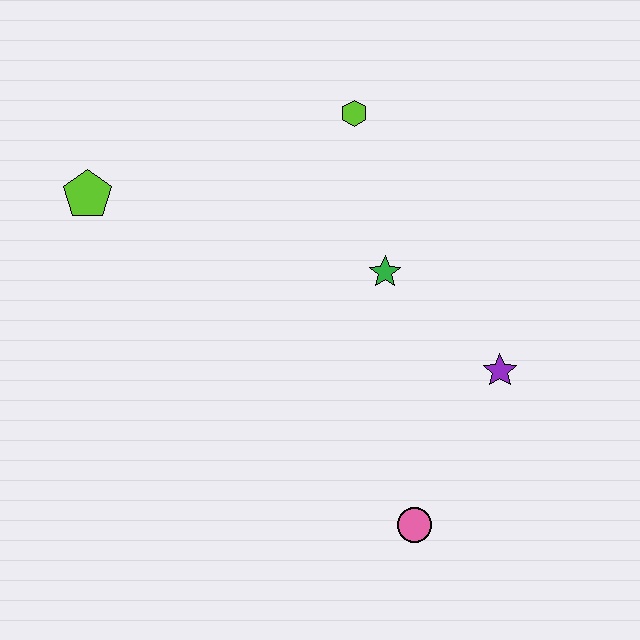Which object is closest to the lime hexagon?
The green star is closest to the lime hexagon.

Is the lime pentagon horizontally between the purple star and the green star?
No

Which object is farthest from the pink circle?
The lime pentagon is farthest from the pink circle.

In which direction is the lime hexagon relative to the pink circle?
The lime hexagon is above the pink circle.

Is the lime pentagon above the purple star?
Yes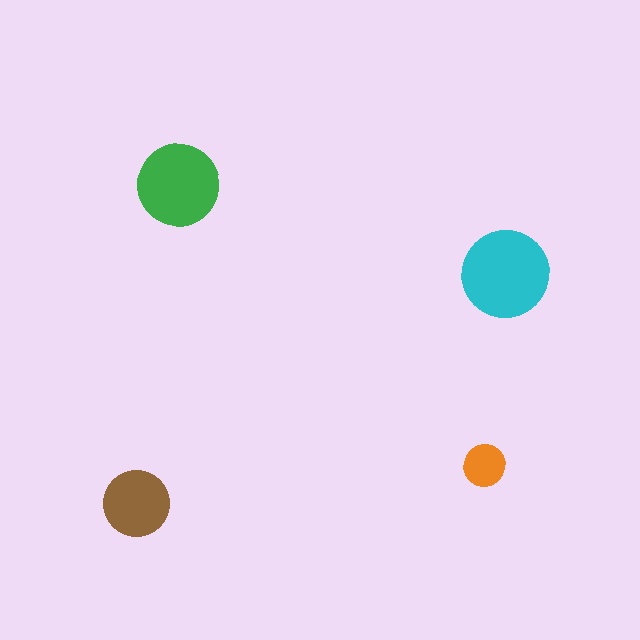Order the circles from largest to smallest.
the cyan one, the green one, the brown one, the orange one.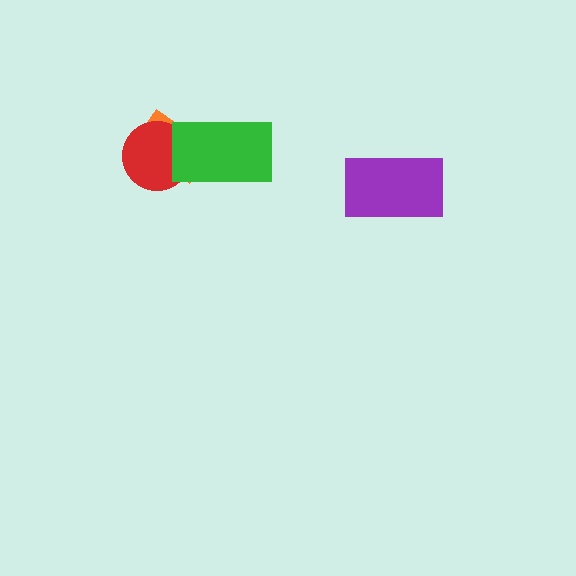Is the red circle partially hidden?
Yes, it is partially covered by another shape.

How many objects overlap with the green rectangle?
2 objects overlap with the green rectangle.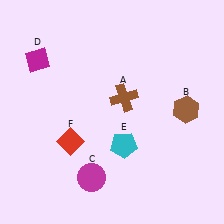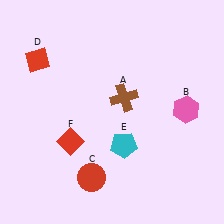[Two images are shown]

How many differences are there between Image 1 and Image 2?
There are 3 differences between the two images.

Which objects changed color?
B changed from brown to pink. C changed from magenta to red. D changed from magenta to red.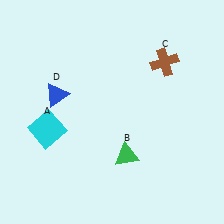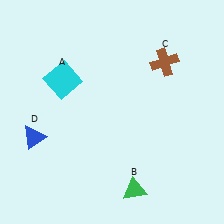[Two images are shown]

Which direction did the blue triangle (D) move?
The blue triangle (D) moved down.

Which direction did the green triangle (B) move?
The green triangle (B) moved down.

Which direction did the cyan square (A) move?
The cyan square (A) moved up.